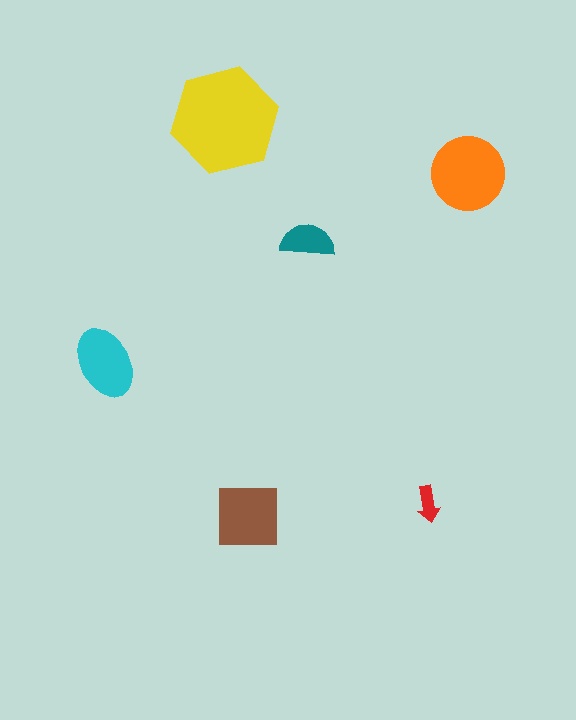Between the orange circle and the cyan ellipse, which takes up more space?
The orange circle.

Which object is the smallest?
The red arrow.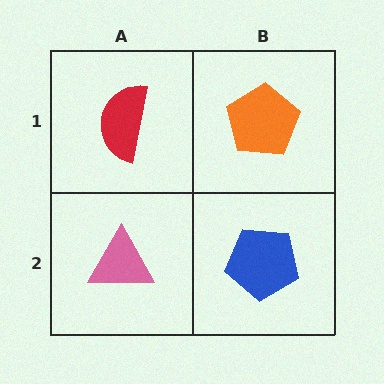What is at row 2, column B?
A blue pentagon.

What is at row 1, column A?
A red semicircle.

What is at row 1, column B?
An orange pentagon.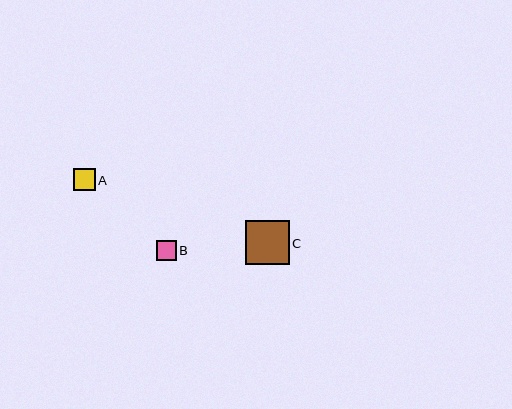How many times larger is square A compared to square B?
Square A is approximately 1.1 times the size of square B.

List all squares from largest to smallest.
From largest to smallest: C, A, B.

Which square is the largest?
Square C is the largest with a size of approximately 44 pixels.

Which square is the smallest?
Square B is the smallest with a size of approximately 19 pixels.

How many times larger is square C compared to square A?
Square C is approximately 2.0 times the size of square A.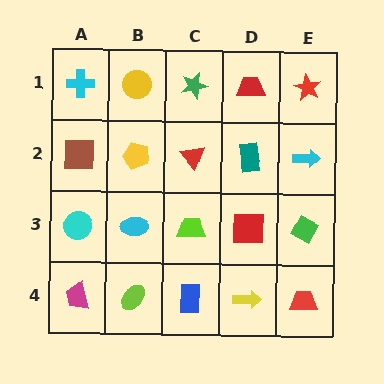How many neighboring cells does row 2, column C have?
4.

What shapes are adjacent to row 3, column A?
A brown square (row 2, column A), a magenta trapezoid (row 4, column A), a cyan ellipse (row 3, column B).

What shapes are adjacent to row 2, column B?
A yellow circle (row 1, column B), a cyan ellipse (row 3, column B), a brown square (row 2, column A), a red triangle (row 2, column C).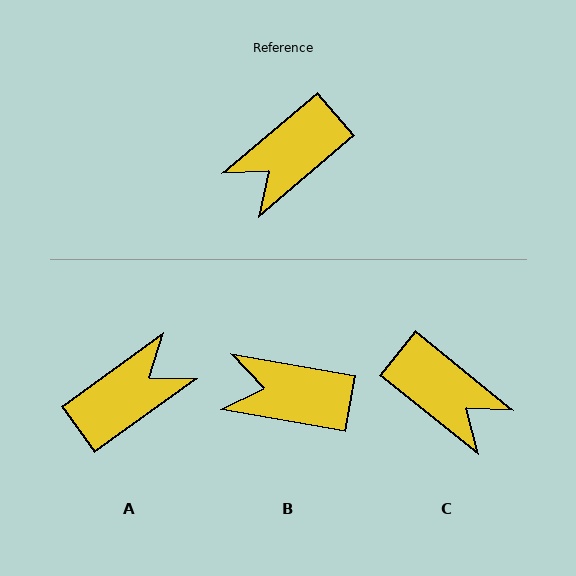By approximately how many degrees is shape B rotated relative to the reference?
Approximately 50 degrees clockwise.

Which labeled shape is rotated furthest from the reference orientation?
A, about 176 degrees away.